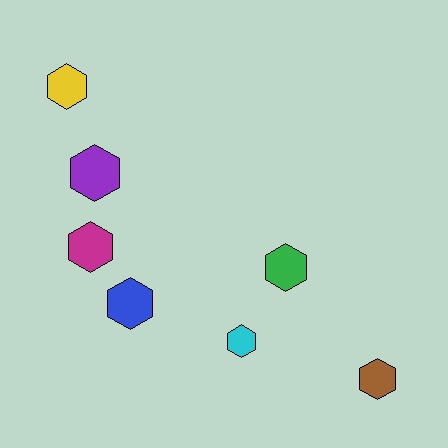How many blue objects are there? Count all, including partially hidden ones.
There is 1 blue object.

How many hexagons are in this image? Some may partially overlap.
There are 7 hexagons.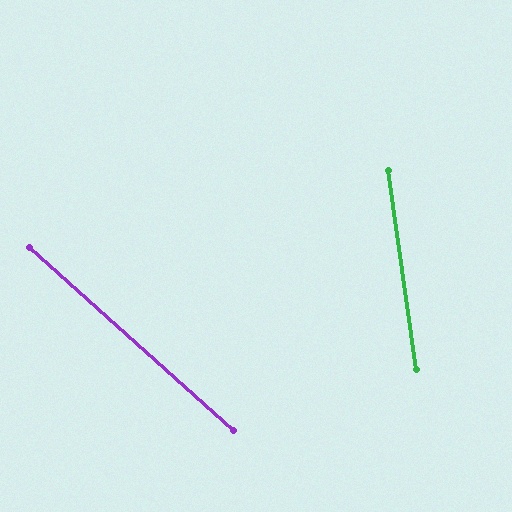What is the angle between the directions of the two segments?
Approximately 40 degrees.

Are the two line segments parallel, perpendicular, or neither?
Neither parallel nor perpendicular — they differ by about 40°.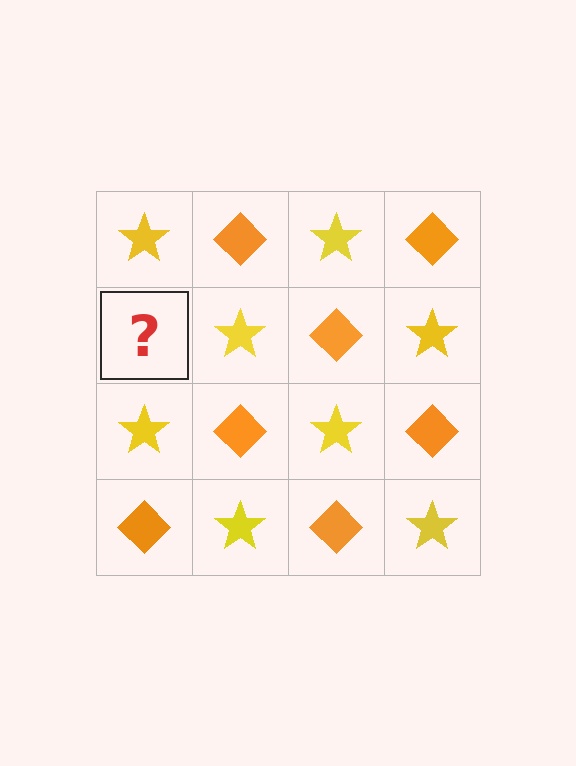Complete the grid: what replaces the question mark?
The question mark should be replaced with an orange diamond.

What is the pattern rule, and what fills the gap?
The rule is that it alternates yellow star and orange diamond in a checkerboard pattern. The gap should be filled with an orange diamond.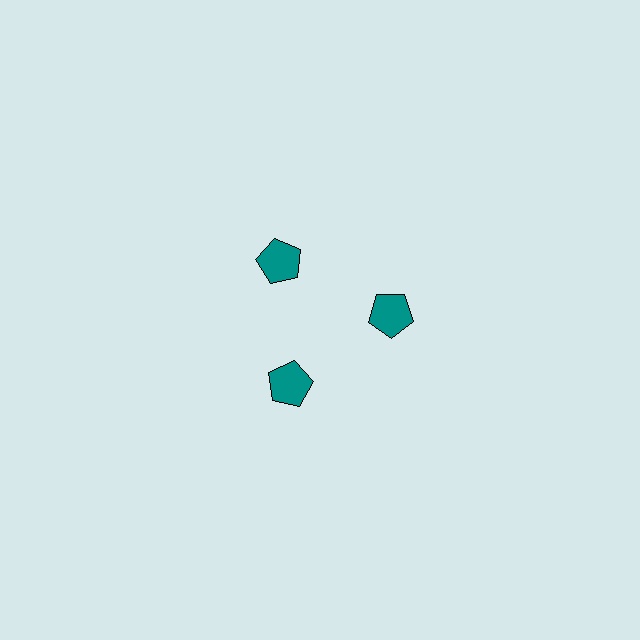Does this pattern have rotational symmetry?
Yes, this pattern has 3-fold rotational symmetry. It looks the same after rotating 120 degrees around the center.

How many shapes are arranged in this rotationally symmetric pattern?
There are 3 shapes, arranged in 3 groups of 1.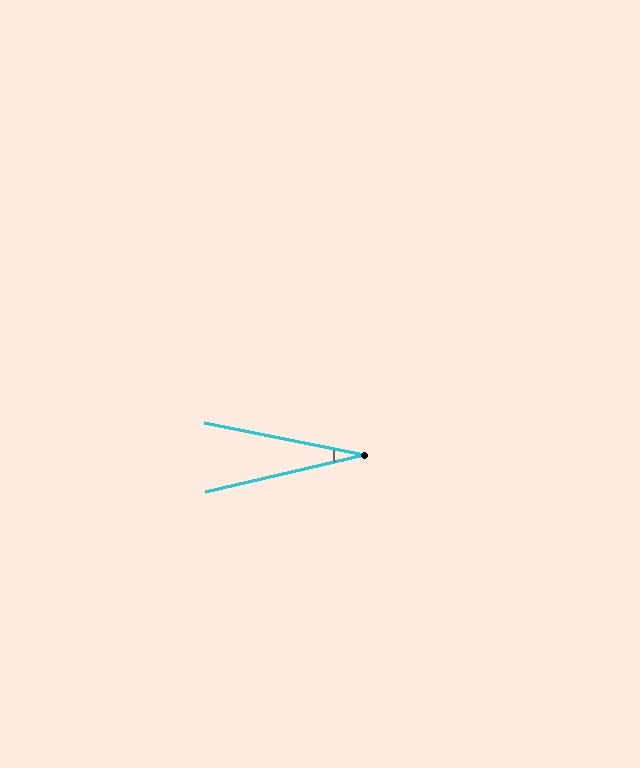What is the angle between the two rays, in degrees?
Approximately 24 degrees.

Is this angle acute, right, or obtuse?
It is acute.